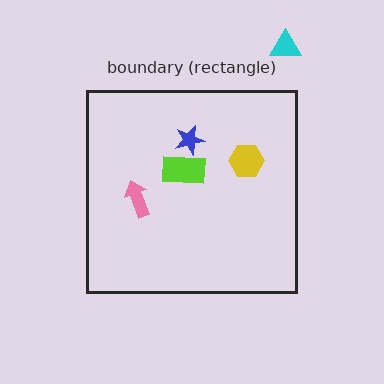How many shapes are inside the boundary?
4 inside, 1 outside.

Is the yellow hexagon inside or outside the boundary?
Inside.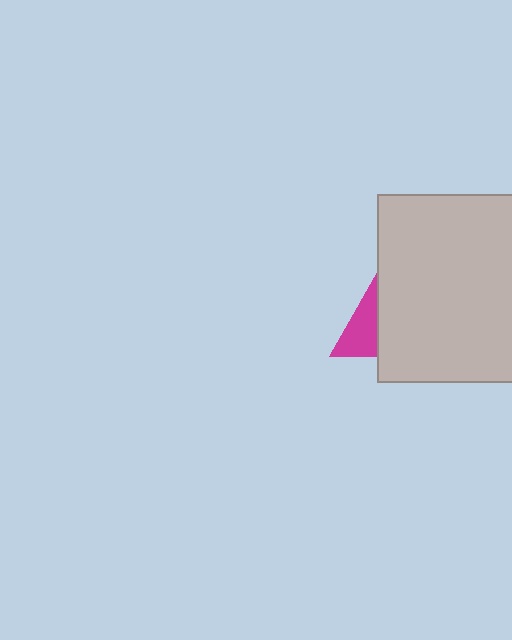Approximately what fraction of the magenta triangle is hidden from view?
Roughly 69% of the magenta triangle is hidden behind the light gray rectangle.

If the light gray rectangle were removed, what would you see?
You would see the complete magenta triangle.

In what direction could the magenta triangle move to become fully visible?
The magenta triangle could move left. That would shift it out from behind the light gray rectangle entirely.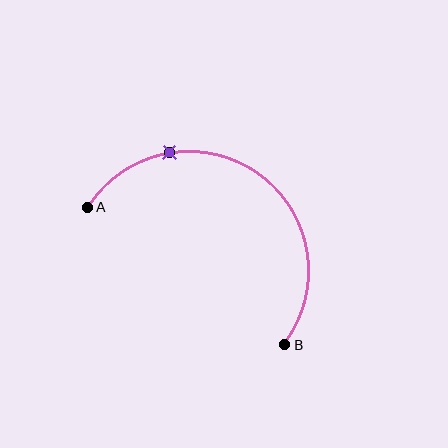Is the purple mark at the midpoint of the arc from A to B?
No. The purple mark lies on the arc but is closer to endpoint A. The arc midpoint would be at the point on the curve equidistant along the arc from both A and B.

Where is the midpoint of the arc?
The arc midpoint is the point on the curve farthest from the straight line joining A and B. It sits above and to the right of that line.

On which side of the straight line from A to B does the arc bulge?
The arc bulges above and to the right of the straight line connecting A and B.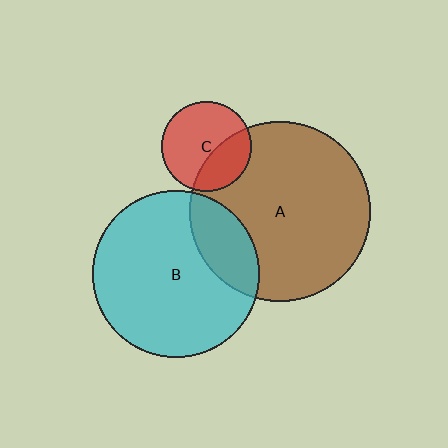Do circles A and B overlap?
Yes.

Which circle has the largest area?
Circle A (brown).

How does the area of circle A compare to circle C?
Approximately 4.0 times.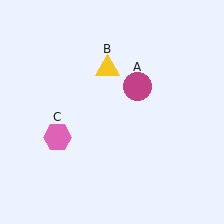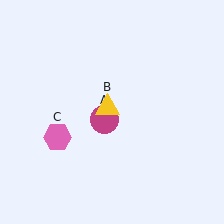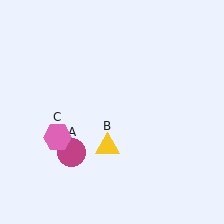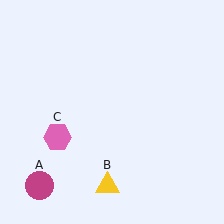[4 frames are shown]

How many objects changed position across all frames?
2 objects changed position: magenta circle (object A), yellow triangle (object B).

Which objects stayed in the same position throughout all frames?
Pink hexagon (object C) remained stationary.